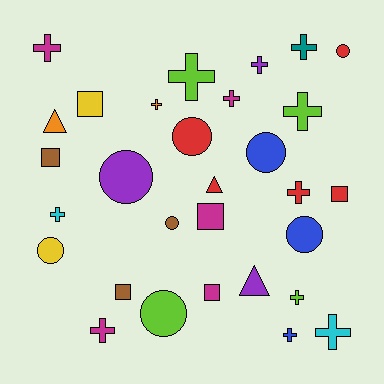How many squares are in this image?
There are 6 squares.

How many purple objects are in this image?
There are 3 purple objects.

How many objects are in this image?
There are 30 objects.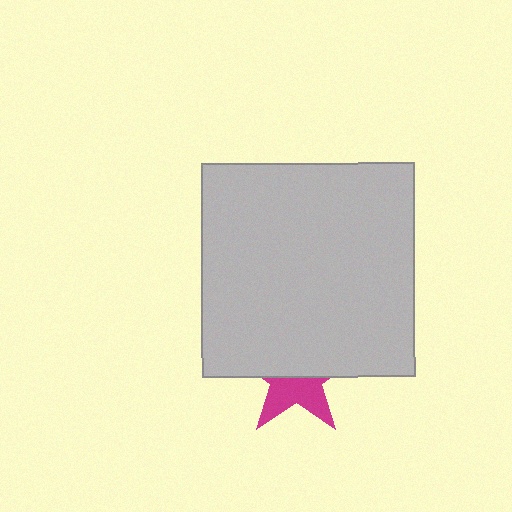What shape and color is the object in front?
The object in front is a light gray square.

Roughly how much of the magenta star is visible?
A small part of it is visible (roughly 44%).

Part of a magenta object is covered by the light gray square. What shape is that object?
It is a star.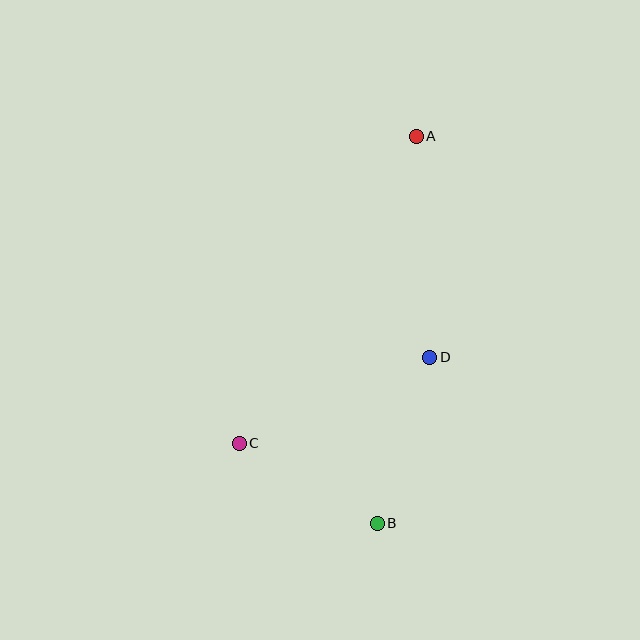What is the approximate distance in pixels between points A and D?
The distance between A and D is approximately 222 pixels.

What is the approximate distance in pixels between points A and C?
The distance between A and C is approximately 354 pixels.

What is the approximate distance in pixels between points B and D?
The distance between B and D is approximately 174 pixels.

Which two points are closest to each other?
Points B and C are closest to each other.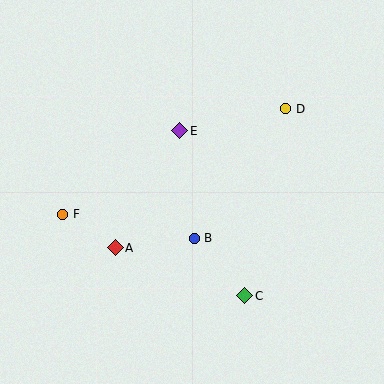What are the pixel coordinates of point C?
Point C is at (245, 296).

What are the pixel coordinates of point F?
Point F is at (63, 214).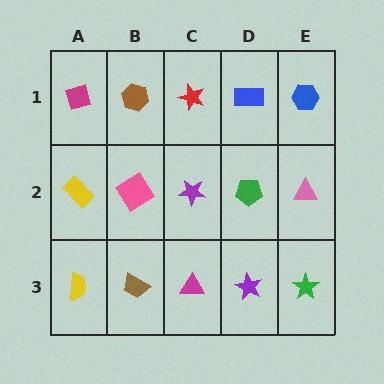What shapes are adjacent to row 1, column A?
A yellow rectangle (row 2, column A), a brown hexagon (row 1, column B).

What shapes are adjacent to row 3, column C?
A purple star (row 2, column C), a brown trapezoid (row 3, column B), a purple star (row 3, column D).